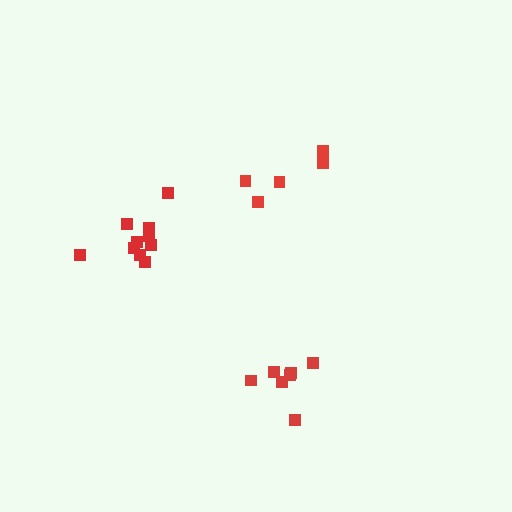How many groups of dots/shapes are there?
There are 3 groups.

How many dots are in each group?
Group 1: 5 dots, Group 2: 10 dots, Group 3: 7 dots (22 total).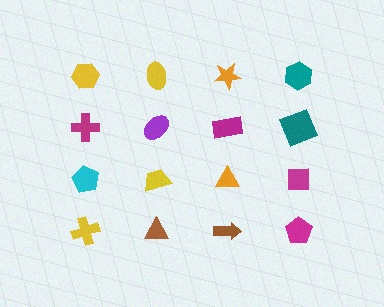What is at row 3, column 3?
An orange triangle.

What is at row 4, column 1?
A yellow cross.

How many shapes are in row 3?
4 shapes.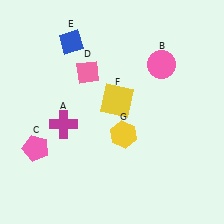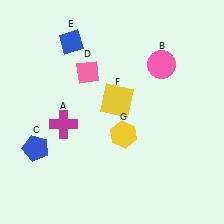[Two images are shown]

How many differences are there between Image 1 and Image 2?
There is 1 difference between the two images.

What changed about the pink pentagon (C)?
In Image 1, C is pink. In Image 2, it changed to blue.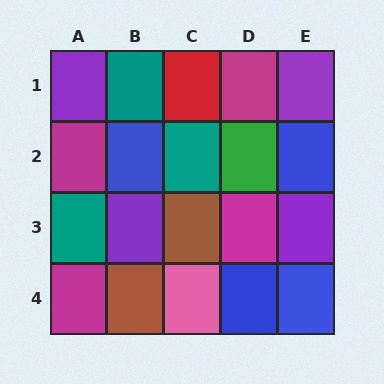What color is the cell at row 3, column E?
Purple.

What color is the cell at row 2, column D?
Green.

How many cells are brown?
2 cells are brown.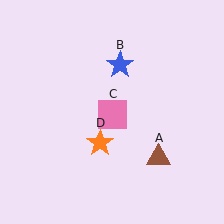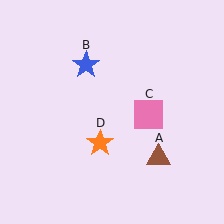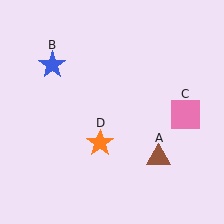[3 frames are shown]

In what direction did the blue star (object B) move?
The blue star (object B) moved left.